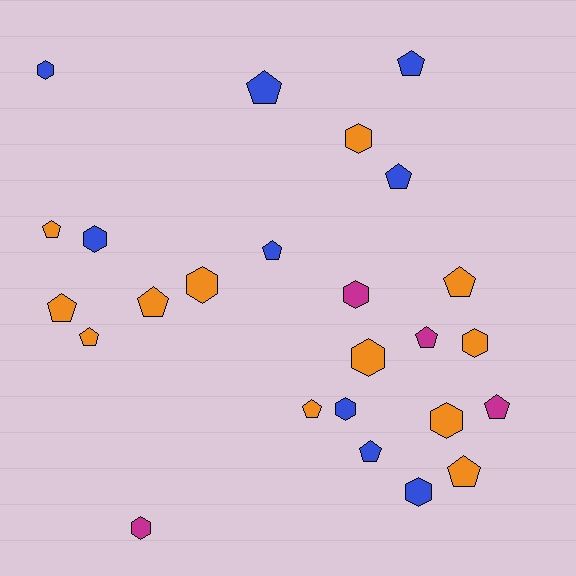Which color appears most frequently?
Orange, with 12 objects.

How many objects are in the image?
There are 25 objects.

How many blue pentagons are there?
There are 5 blue pentagons.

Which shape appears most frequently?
Pentagon, with 14 objects.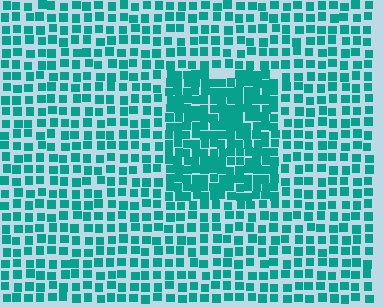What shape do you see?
I see a rectangle.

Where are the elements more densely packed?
The elements are more densely packed inside the rectangle boundary.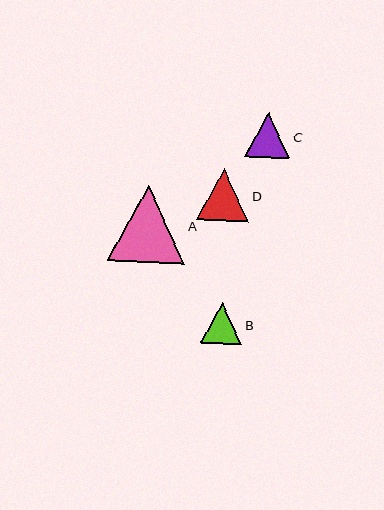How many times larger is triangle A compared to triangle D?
Triangle A is approximately 1.5 times the size of triangle D.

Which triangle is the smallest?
Triangle B is the smallest with a size of approximately 41 pixels.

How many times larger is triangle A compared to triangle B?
Triangle A is approximately 1.9 times the size of triangle B.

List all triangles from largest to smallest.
From largest to smallest: A, D, C, B.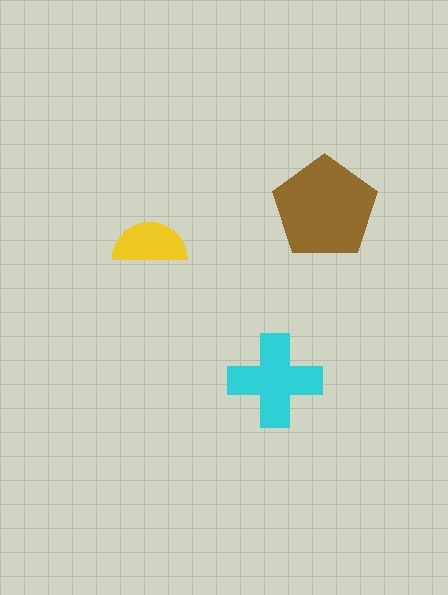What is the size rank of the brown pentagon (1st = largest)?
1st.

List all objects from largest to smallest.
The brown pentagon, the cyan cross, the yellow semicircle.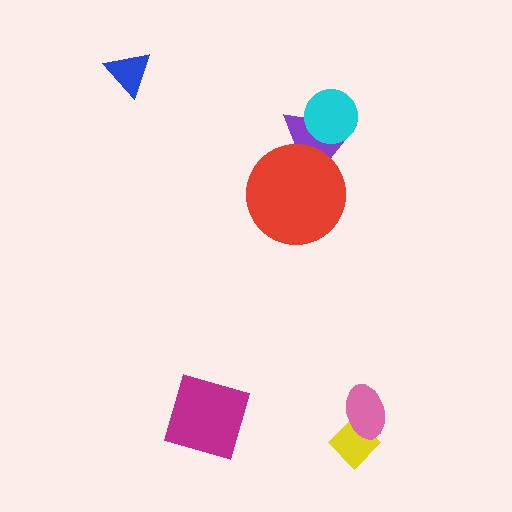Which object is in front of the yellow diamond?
The pink ellipse is in front of the yellow diamond.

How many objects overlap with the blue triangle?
0 objects overlap with the blue triangle.